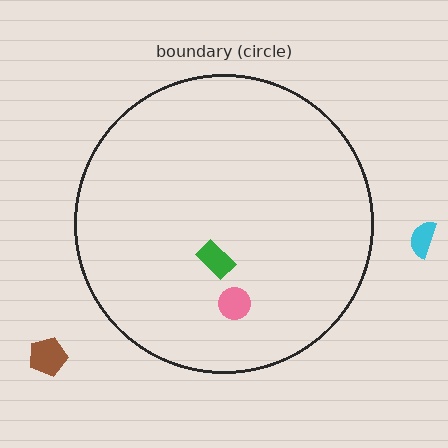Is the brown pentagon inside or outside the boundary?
Outside.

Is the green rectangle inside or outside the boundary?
Inside.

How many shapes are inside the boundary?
2 inside, 2 outside.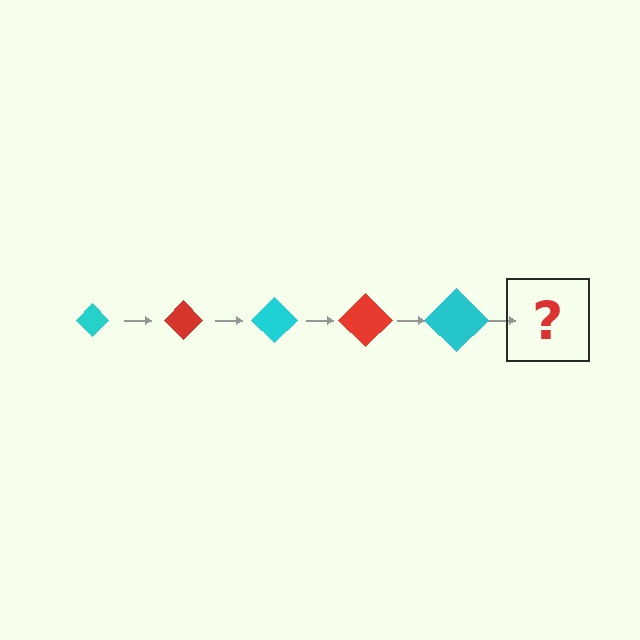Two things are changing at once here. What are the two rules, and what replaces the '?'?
The two rules are that the diamond grows larger each step and the color cycles through cyan and red. The '?' should be a red diamond, larger than the previous one.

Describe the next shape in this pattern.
It should be a red diamond, larger than the previous one.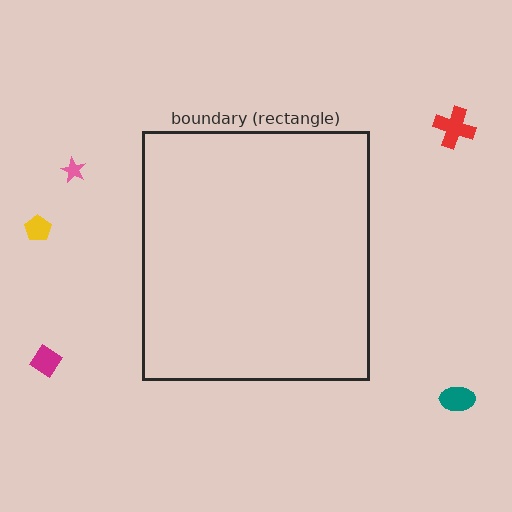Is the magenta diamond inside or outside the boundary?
Outside.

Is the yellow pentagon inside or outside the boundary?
Outside.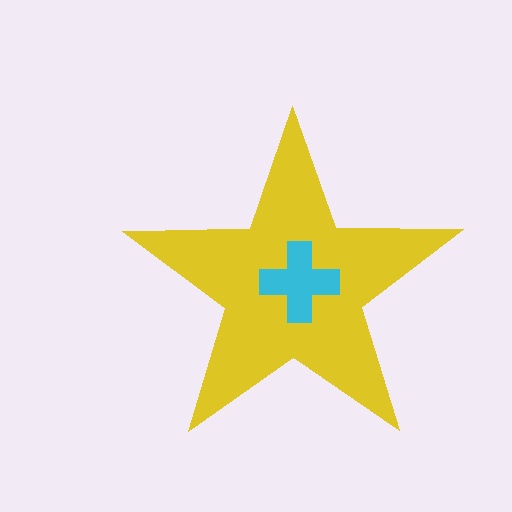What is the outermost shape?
The yellow star.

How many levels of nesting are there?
2.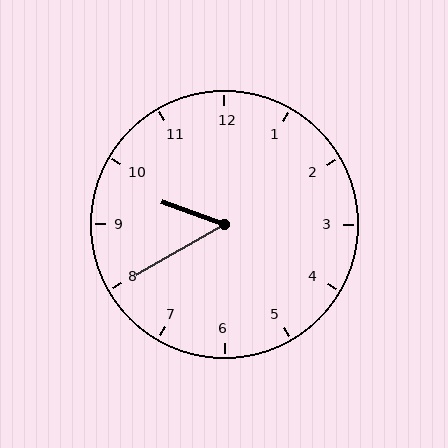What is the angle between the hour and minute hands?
Approximately 50 degrees.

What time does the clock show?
9:40.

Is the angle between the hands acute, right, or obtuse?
It is acute.